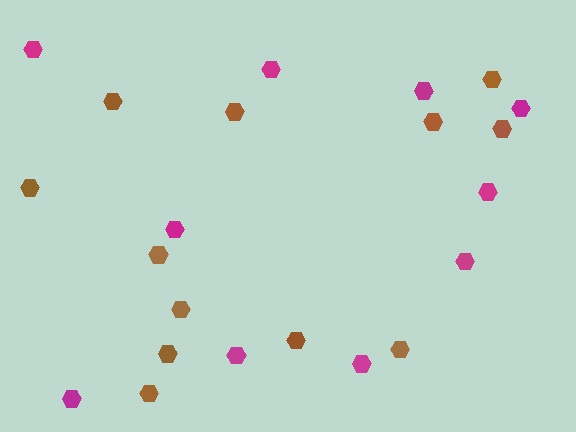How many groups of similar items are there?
There are 2 groups: one group of brown hexagons (12) and one group of magenta hexagons (10).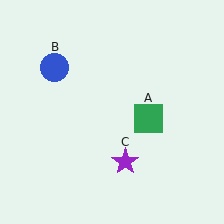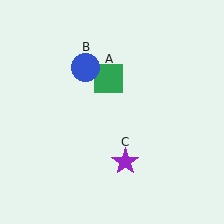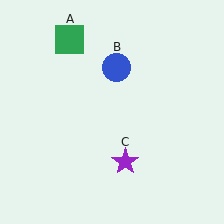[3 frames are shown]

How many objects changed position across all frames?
2 objects changed position: green square (object A), blue circle (object B).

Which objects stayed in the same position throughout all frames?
Purple star (object C) remained stationary.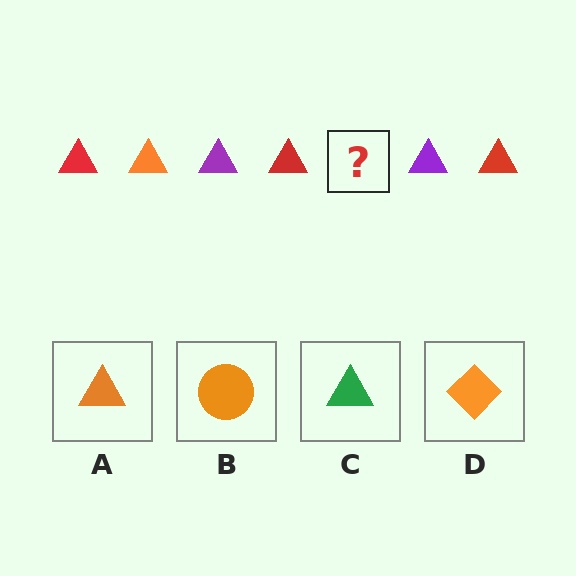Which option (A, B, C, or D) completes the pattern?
A.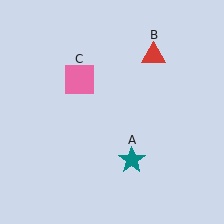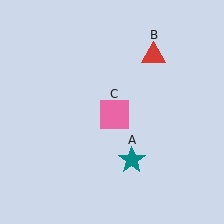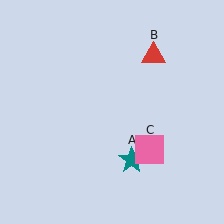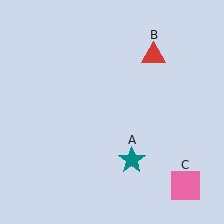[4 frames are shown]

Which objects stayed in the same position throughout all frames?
Teal star (object A) and red triangle (object B) remained stationary.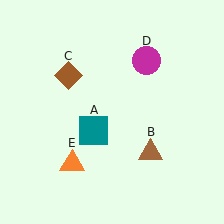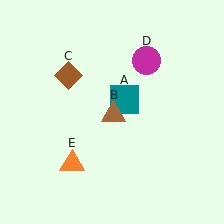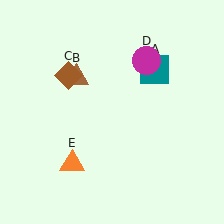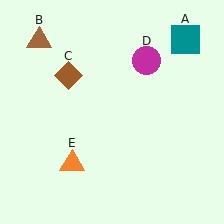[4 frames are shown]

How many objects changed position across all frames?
2 objects changed position: teal square (object A), brown triangle (object B).